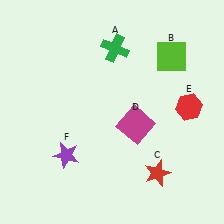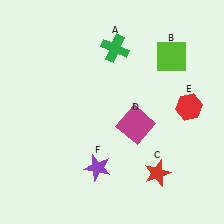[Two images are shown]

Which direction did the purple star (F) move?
The purple star (F) moved right.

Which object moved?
The purple star (F) moved right.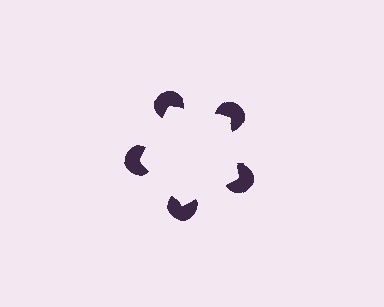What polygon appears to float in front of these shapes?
An illusory pentagon — its edges are inferred from the aligned wedge cuts in the pac-man discs, not physically drawn.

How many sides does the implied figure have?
5 sides.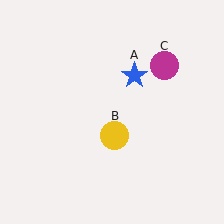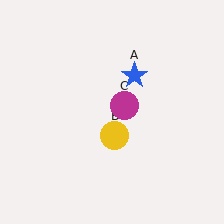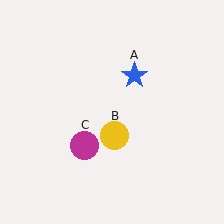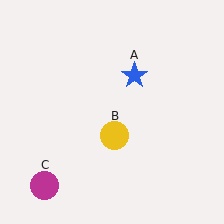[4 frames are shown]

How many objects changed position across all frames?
1 object changed position: magenta circle (object C).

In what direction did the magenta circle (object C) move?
The magenta circle (object C) moved down and to the left.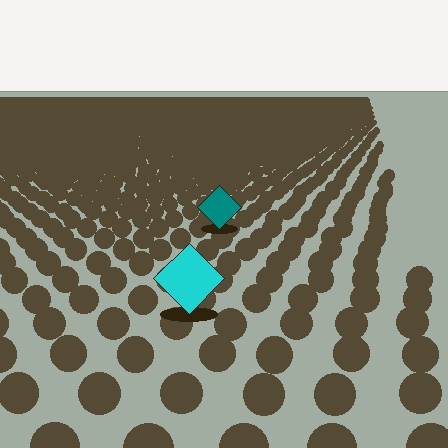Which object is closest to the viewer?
The cyan diamond is closest. The texture marks near it are larger and more spread out.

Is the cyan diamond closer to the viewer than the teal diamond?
Yes. The cyan diamond is closer — you can tell from the texture gradient: the ground texture is coarser near it.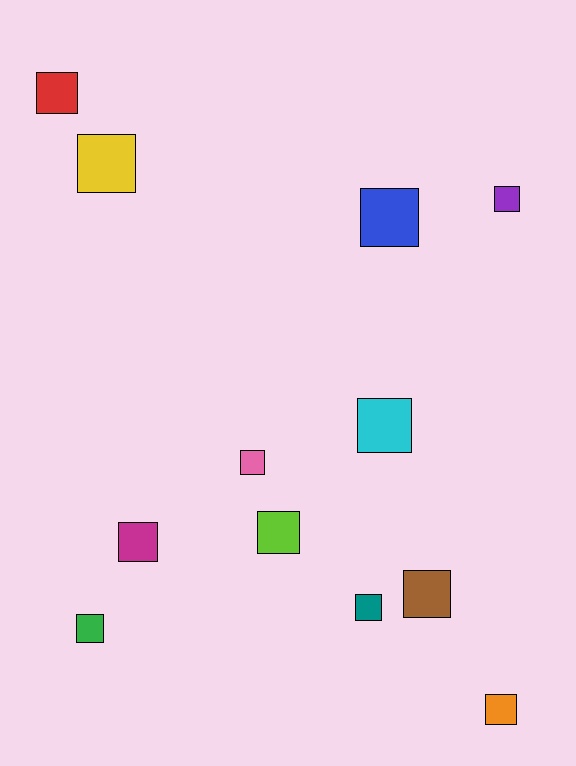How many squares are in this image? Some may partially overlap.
There are 12 squares.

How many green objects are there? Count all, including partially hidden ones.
There is 1 green object.